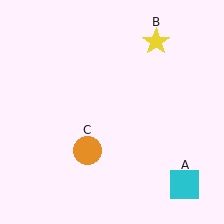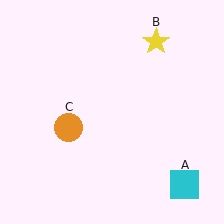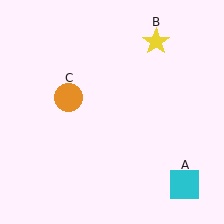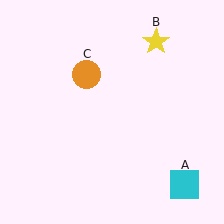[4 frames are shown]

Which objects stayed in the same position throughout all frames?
Cyan square (object A) and yellow star (object B) remained stationary.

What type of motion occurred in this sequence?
The orange circle (object C) rotated clockwise around the center of the scene.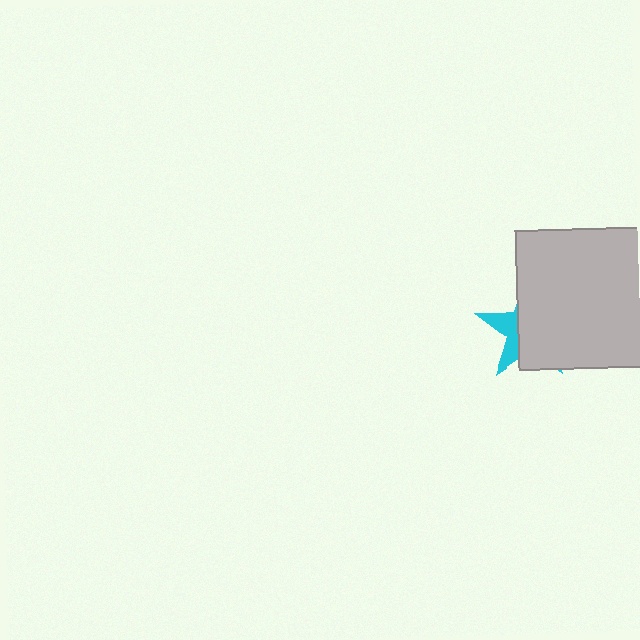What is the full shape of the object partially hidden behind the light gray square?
The partially hidden object is a cyan star.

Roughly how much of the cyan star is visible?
A small part of it is visible (roughly 32%).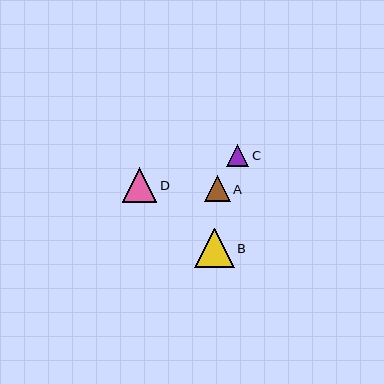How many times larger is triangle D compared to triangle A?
Triangle D is approximately 1.4 times the size of triangle A.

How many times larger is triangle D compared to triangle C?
Triangle D is approximately 1.6 times the size of triangle C.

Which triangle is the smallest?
Triangle C is the smallest with a size of approximately 22 pixels.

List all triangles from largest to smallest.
From largest to smallest: B, D, A, C.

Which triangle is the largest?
Triangle B is the largest with a size of approximately 39 pixels.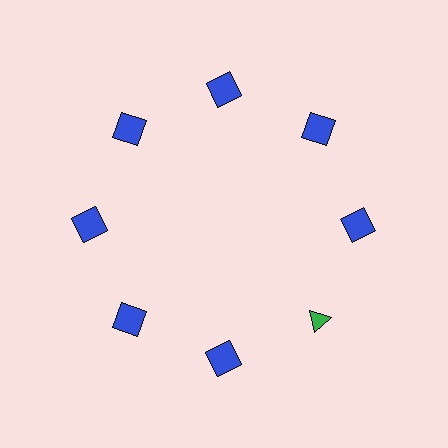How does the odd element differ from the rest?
It differs in both color (green instead of blue) and shape (triangle instead of square).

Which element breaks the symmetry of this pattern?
The green triangle at roughly the 4 o'clock position breaks the symmetry. All other shapes are blue squares.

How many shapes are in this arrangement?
There are 8 shapes arranged in a ring pattern.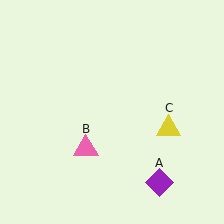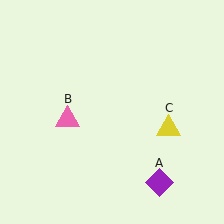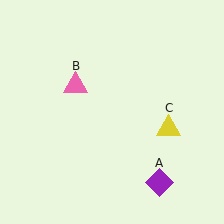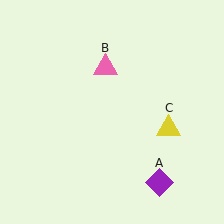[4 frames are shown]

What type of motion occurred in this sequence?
The pink triangle (object B) rotated clockwise around the center of the scene.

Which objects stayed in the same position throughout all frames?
Purple diamond (object A) and yellow triangle (object C) remained stationary.